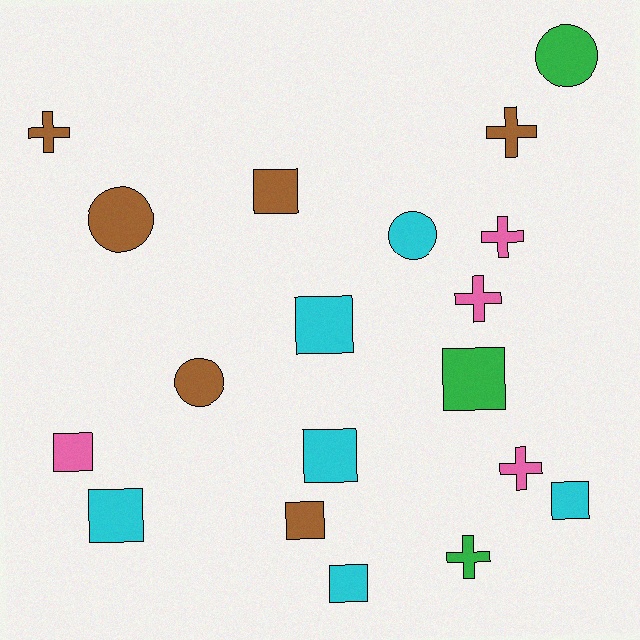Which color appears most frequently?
Brown, with 6 objects.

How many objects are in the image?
There are 19 objects.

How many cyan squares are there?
There are 5 cyan squares.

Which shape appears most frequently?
Square, with 9 objects.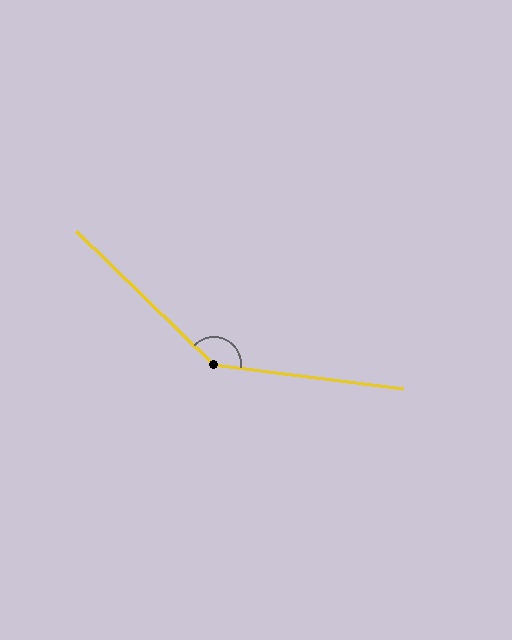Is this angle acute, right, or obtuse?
It is obtuse.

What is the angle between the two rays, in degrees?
Approximately 143 degrees.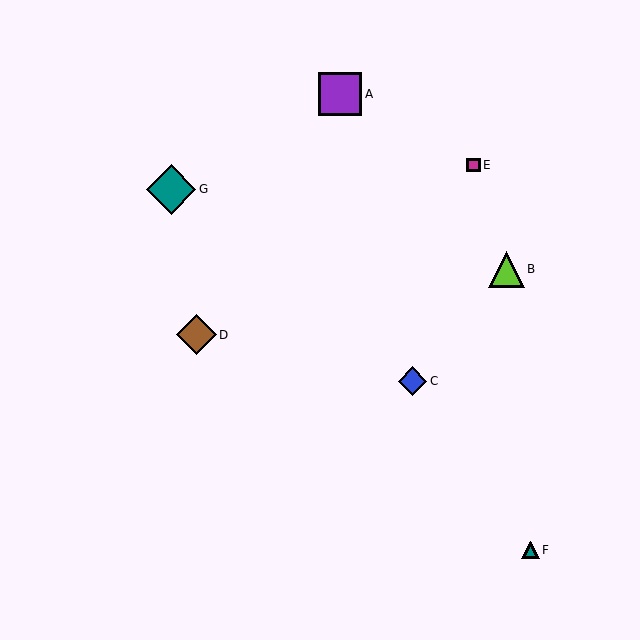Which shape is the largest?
The teal diamond (labeled G) is the largest.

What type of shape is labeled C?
Shape C is a blue diamond.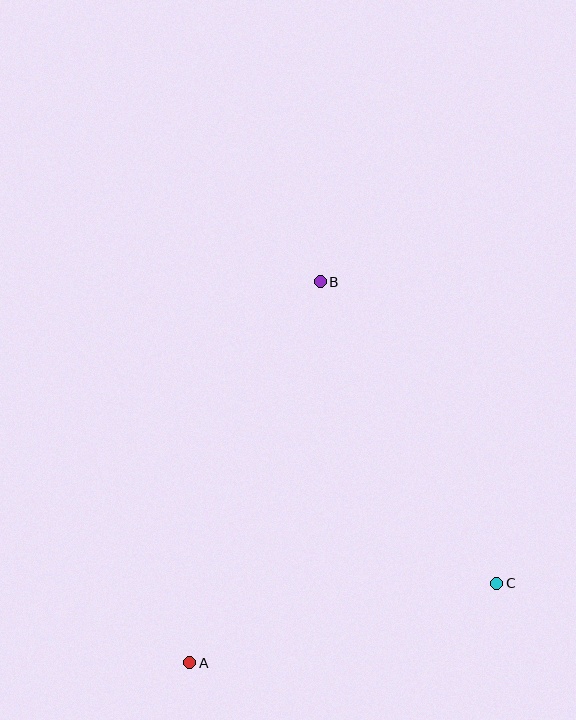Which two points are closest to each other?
Points A and C are closest to each other.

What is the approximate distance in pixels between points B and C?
The distance between B and C is approximately 349 pixels.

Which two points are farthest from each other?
Points A and B are farthest from each other.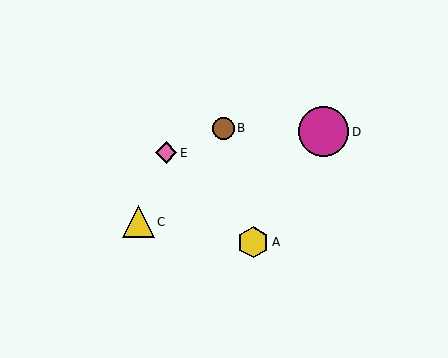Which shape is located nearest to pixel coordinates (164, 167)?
The pink diamond (labeled E) at (166, 153) is nearest to that location.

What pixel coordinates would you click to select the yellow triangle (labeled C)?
Click at (138, 222) to select the yellow triangle C.